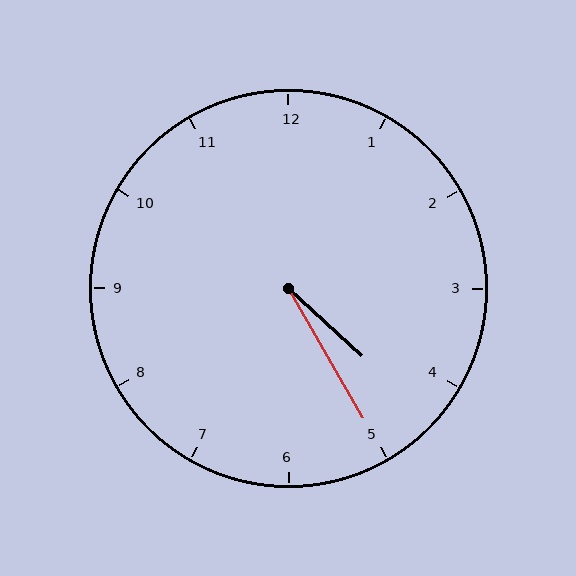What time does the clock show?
4:25.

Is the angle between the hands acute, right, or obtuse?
It is acute.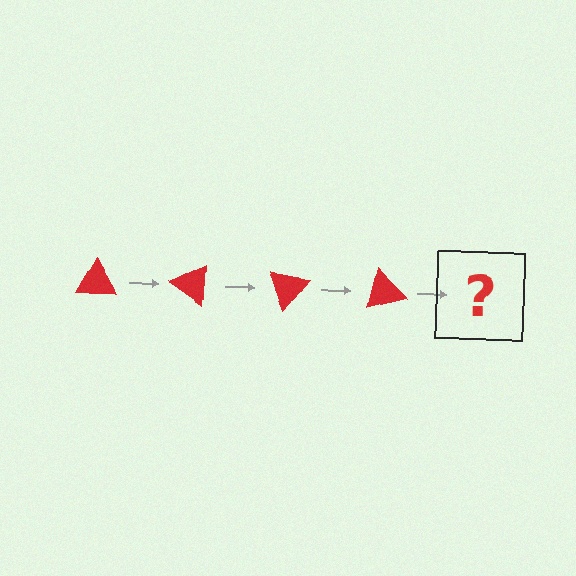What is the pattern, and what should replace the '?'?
The pattern is that the triangle rotates 35 degrees each step. The '?' should be a red triangle rotated 140 degrees.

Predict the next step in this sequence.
The next step is a red triangle rotated 140 degrees.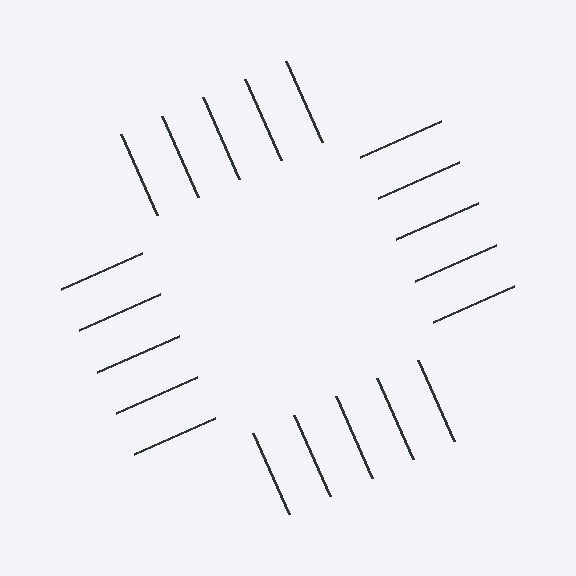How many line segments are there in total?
20 — 5 along each of the 4 edges.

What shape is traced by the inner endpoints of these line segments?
An illusory square — the line segments terminate on its edges but no continuous stroke is drawn.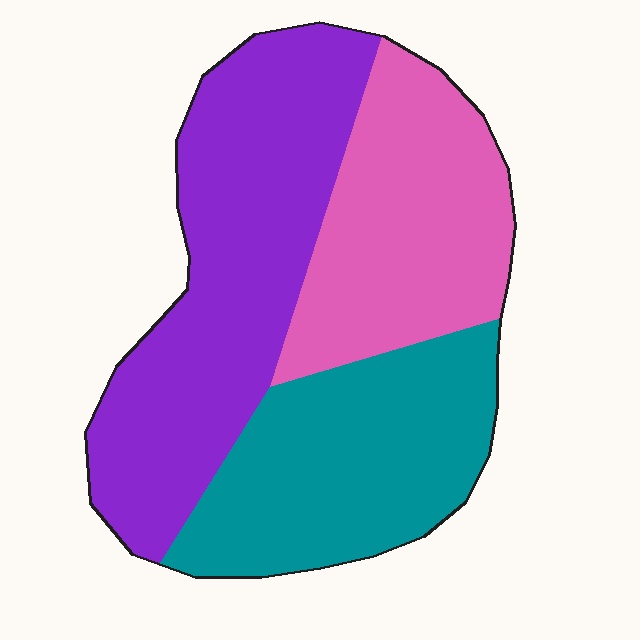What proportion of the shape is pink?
Pink covers around 30% of the shape.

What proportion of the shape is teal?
Teal takes up between a sixth and a third of the shape.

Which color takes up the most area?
Purple, at roughly 40%.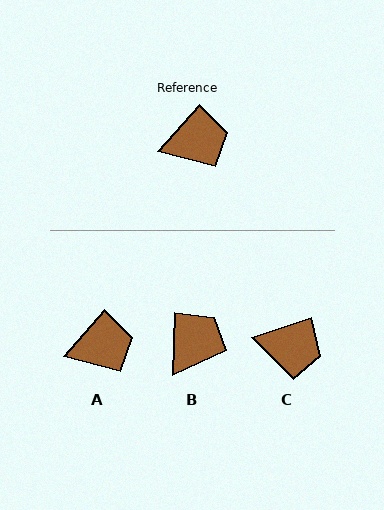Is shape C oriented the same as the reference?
No, it is off by about 31 degrees.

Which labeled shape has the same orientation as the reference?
A.